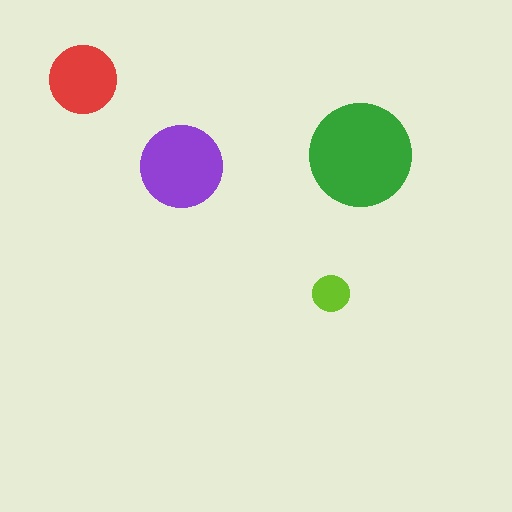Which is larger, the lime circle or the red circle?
The red one.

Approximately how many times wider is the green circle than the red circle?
About 1.5 times wider.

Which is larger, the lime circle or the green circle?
The green one.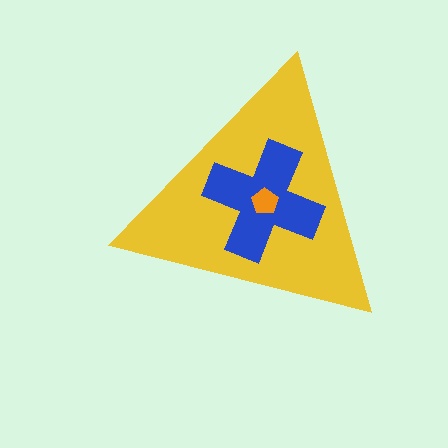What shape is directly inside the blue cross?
The orange pentagon.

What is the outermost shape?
The yellow triangle.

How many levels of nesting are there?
3.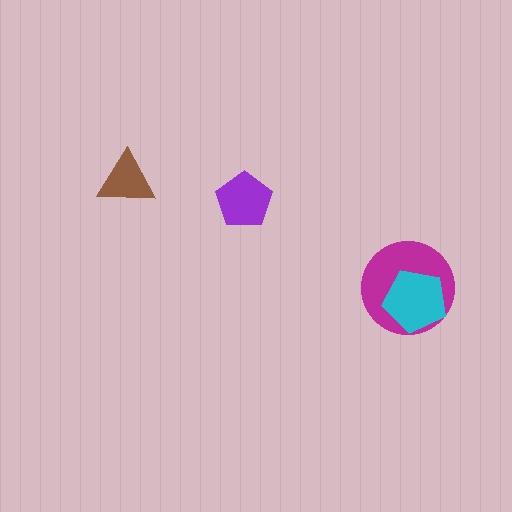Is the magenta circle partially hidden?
Yes, it is partially covered by another shape.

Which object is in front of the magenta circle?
The cyan pentagon is in front of the magenta circle.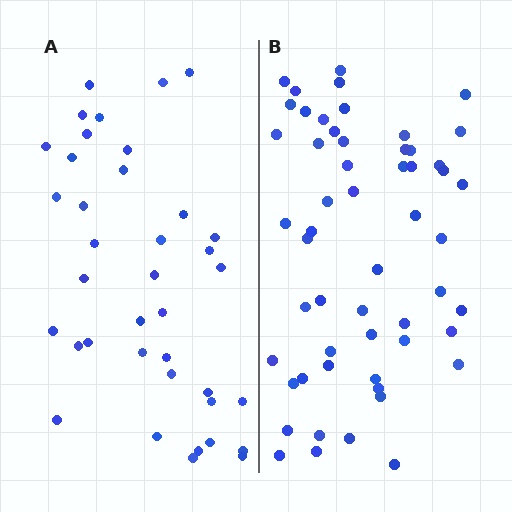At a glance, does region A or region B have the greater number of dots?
Region B (the right region) has more dots.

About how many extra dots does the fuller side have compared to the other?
Region B has approximately 15 more dots than region A.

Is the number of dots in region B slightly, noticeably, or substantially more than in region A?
Region B has noticeably more, but not dramatically so. The ratio is roughly 1.4 to 1.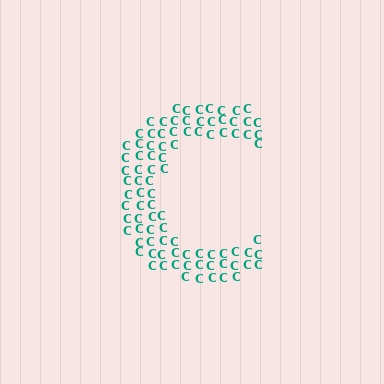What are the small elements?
The small elements are letter C's.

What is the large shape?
The large shape is the letter C.